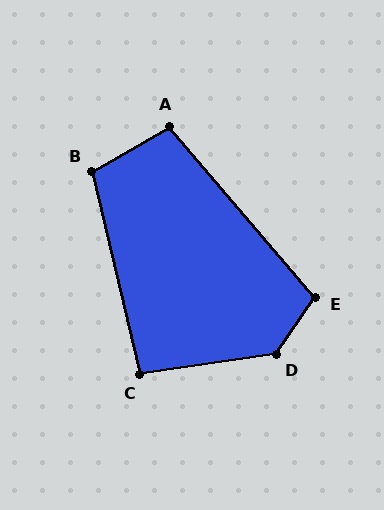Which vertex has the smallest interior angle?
C, at approximately 95 degrees.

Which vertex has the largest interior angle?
D, at approximately 133 degrees.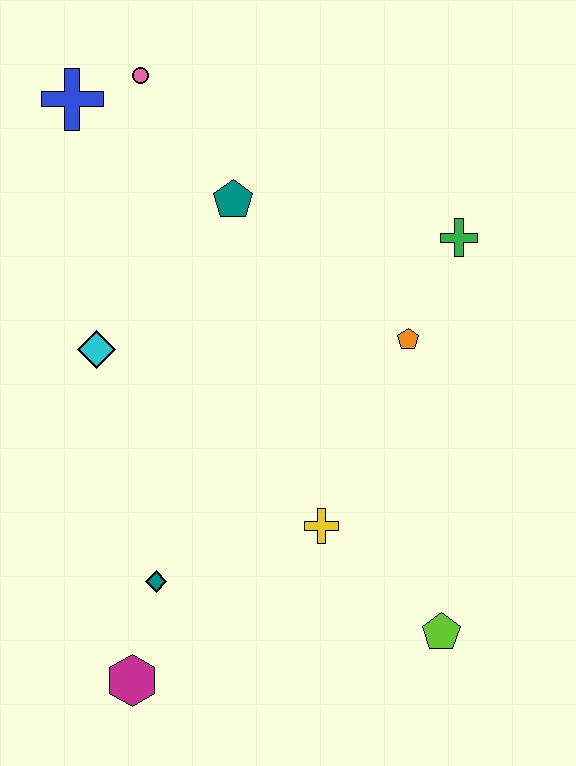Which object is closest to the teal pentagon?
The pink circle is closest to the teal pentagon.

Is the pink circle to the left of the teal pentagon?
Yes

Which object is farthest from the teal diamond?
The pink circle is farthest from the teal diamond.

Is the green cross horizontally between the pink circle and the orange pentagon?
No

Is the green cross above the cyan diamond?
Yes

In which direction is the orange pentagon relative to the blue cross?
The orange pentagon is to the right of the blue cross.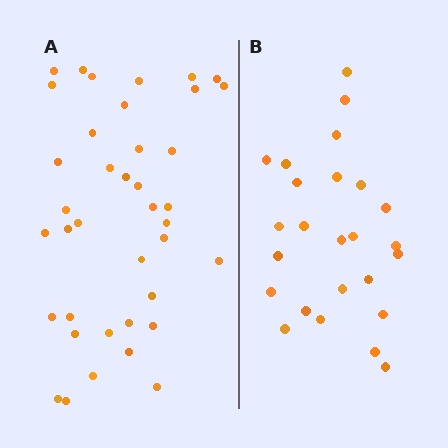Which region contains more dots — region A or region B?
Region A (the left region) has more dots.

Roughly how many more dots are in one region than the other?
Region A has approximately 15 more dots than region B.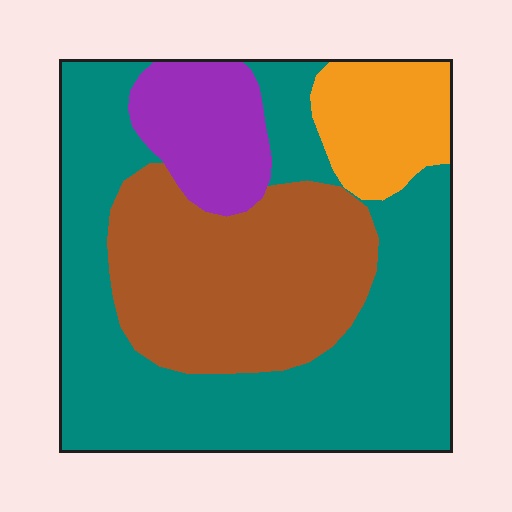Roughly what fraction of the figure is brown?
Brown takes up about one quarter (1/4) of the figure.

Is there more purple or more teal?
Teal.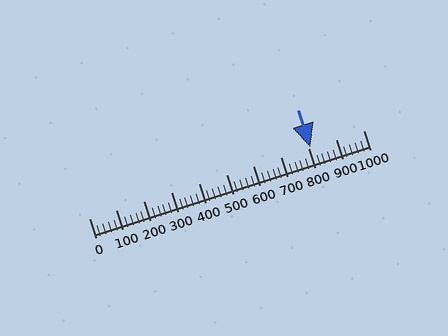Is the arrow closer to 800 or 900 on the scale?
The arrow is closer to 800.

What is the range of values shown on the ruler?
The ruler shows values from 0 to 1000.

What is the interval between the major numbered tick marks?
The major tick marks are spaced 100 units apart.